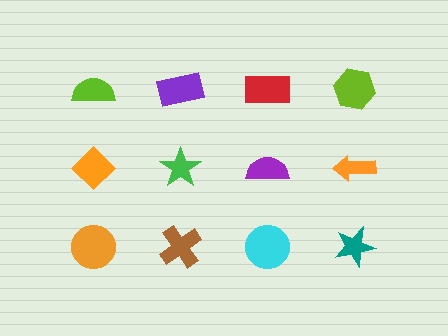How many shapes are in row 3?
4 shapes.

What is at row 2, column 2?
A green star.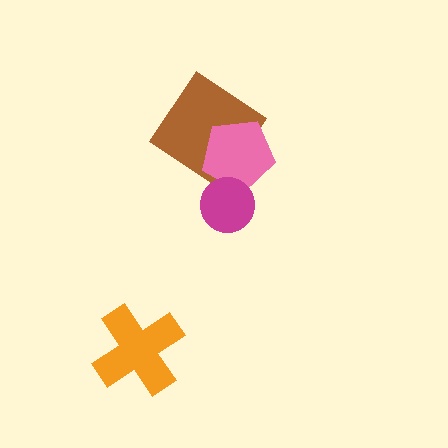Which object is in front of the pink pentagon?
The magenta circle is in front of the pink pentagon.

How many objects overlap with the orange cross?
0 objects overlap with the orange cross.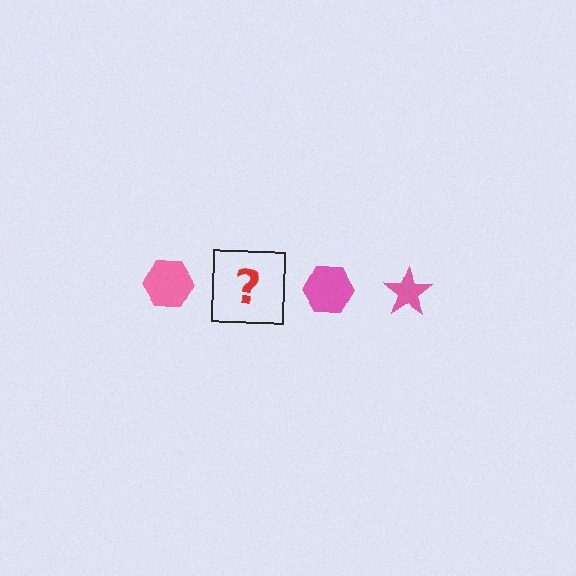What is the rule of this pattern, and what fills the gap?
The rule is that the pattern cycles through hexagon, star shapes in pink. The gap should be filled with a pink star.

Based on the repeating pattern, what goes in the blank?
The blank should be a pink star.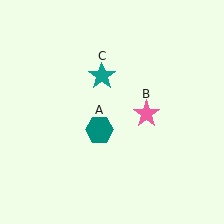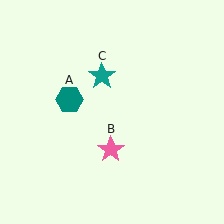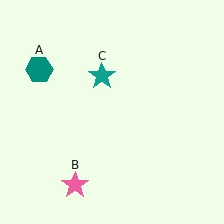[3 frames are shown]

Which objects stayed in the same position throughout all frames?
Teal star (object C) remained stationary.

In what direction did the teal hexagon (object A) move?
The teal hexagon (object A) moved up and to the left.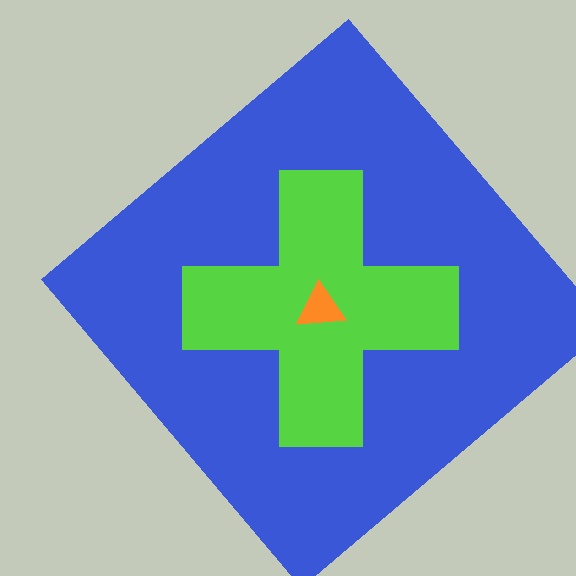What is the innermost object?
The orange triangle.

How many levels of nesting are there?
3.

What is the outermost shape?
The blue diamond.